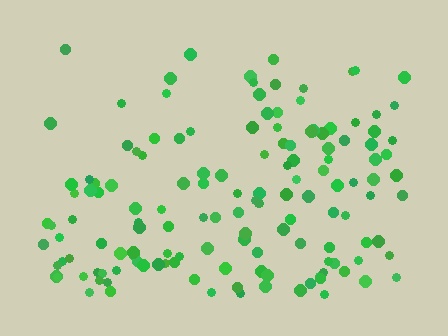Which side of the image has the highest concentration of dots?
The bottom.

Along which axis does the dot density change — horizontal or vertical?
Vertical.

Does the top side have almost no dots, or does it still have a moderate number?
Still a moderate number, just noticeably fewer than the bottom.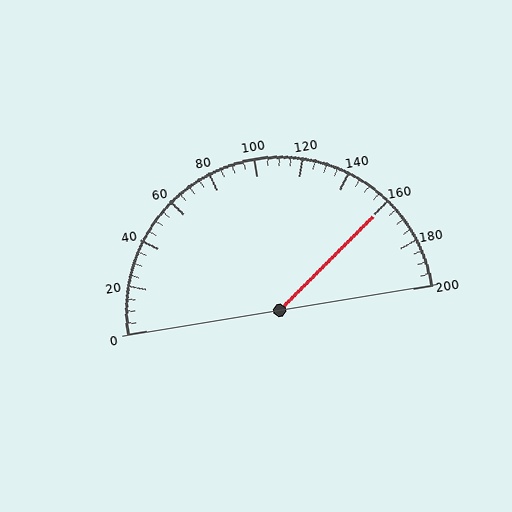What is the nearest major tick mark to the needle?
The nearest major tick mark is 160.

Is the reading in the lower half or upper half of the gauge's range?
The reading is in the upper half of the range (0 to 200).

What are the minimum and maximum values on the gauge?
The gauge ranges from 0 to 200.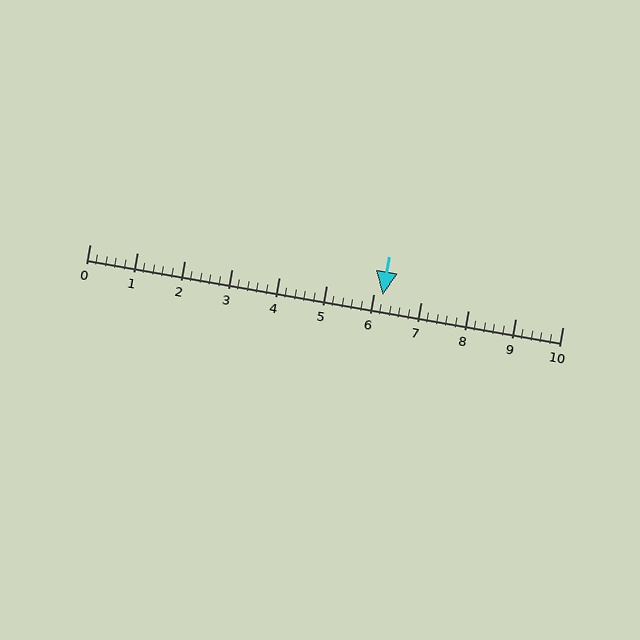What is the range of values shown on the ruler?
The ruler shows values from 0 to 10.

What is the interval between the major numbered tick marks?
The major tick marks are spaced 1 units apart.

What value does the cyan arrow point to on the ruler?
The cyan arrow points to approximately 6.2.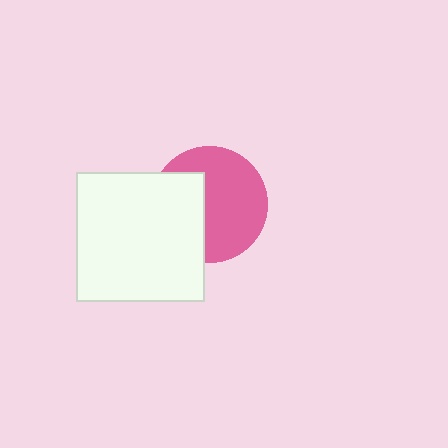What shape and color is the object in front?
The object in front is a white square.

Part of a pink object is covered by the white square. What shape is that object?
It is a circle.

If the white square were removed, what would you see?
You would see the complete pink circle.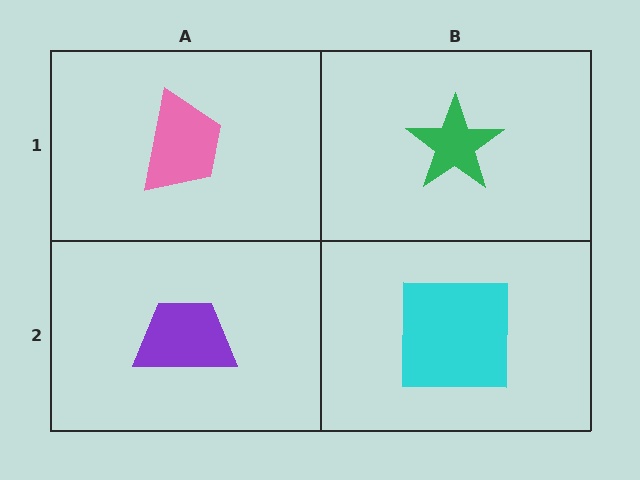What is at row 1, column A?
A pink trapezoid.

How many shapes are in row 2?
2 shapes.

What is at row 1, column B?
A green star.